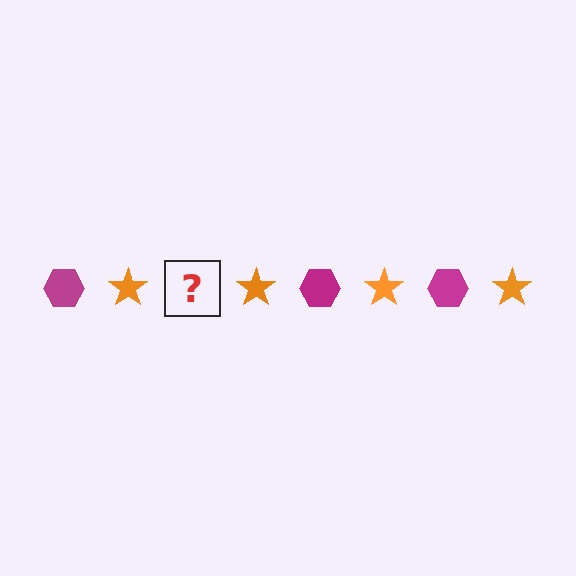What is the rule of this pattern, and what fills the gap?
The rule is that the pattern alternates between magenta hexagon and orange star. The gap should be filled with a magenta hexagon.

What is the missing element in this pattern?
The missing element is a magenta hexagon.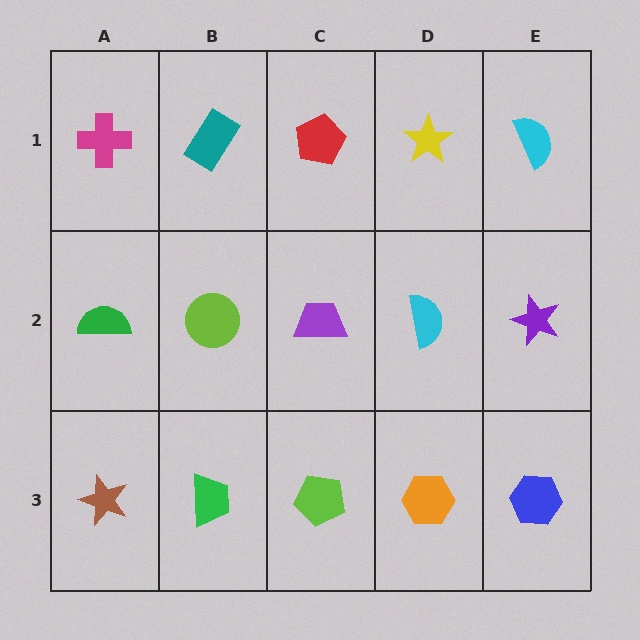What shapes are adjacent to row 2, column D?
A yellow star (row 1, column D), an orange hexagon (row 3, column D), a purple trapezoid (row 2, column C), a purple star (row 2, column E).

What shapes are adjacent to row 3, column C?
A purple trapezoid (row 2, column C), a green trapezoid (row 3, column B), an orange hexagon (row 3, column D).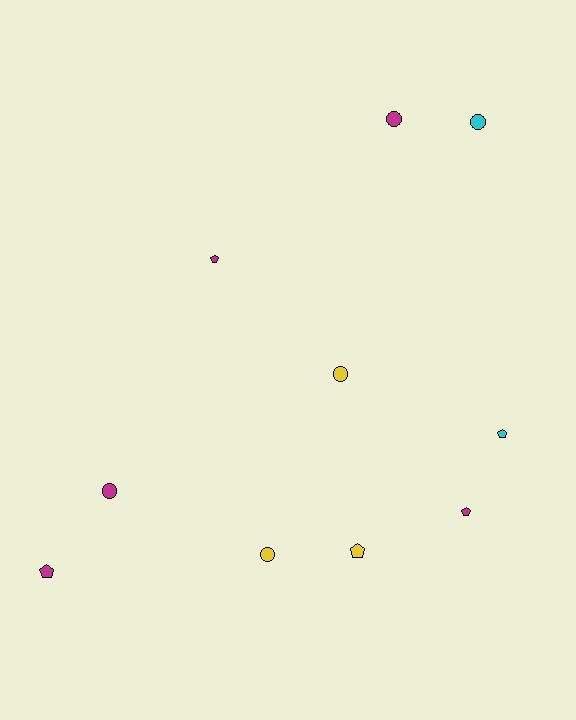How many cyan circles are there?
There is 1 cyan circle.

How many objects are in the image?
There are 10 objects.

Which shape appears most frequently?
Pentagon, with 5 objects.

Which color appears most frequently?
Magenta, with 5 objects.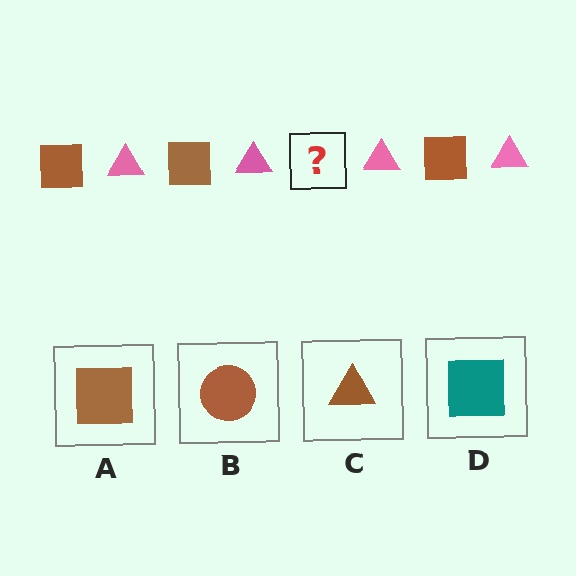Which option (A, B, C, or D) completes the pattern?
A.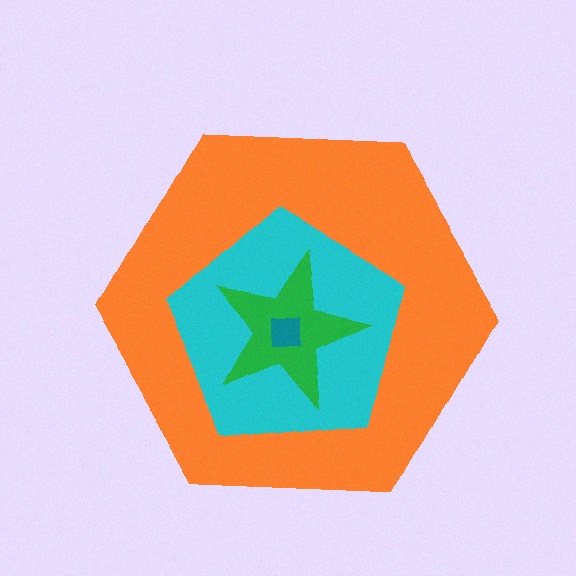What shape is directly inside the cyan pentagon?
The green star.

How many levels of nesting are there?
4.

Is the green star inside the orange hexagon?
Yes.